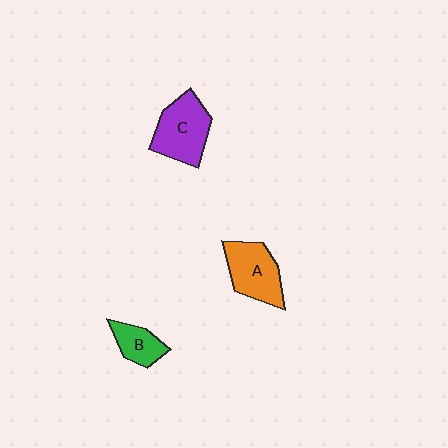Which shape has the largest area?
Shape C (purple).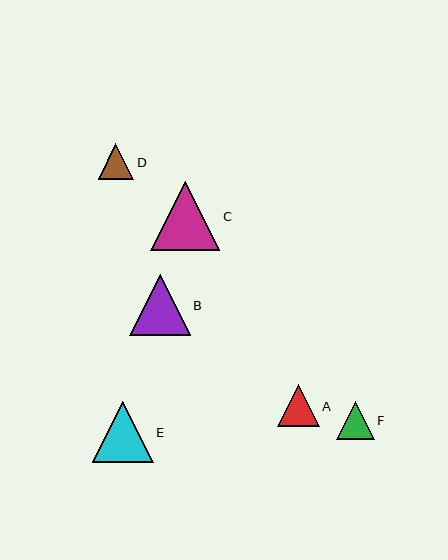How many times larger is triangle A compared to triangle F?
Triangle A is approximately 1.1 times the size of triangle F.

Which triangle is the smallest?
Triangle D is the smallest with a size of approximately 36 pixels.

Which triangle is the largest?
Triangle C is the largest with a size of approximately 69 pixels.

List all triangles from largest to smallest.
From largest to smallest: C, E, B, A, F, D.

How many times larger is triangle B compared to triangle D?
Triangle B is approximately 1.7 times the size of triangle D.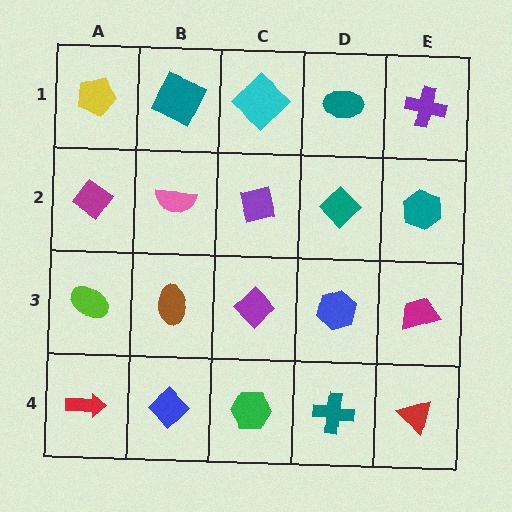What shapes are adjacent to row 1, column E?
A teal hexagon (row 2, column E), a teal ellipse (row 1, column D).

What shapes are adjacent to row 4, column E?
A magenta trapezoid (row 3, column E), a teal cross (row 4, column D).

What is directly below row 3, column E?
A red triangle.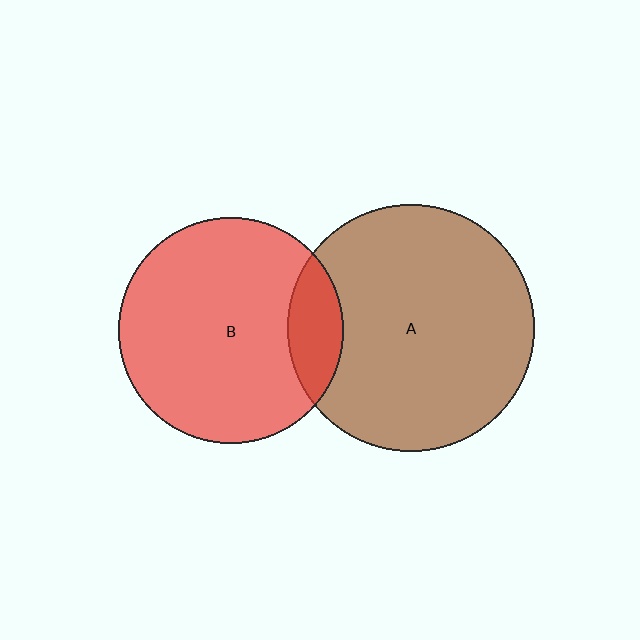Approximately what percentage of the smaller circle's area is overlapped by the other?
Approximately 15%.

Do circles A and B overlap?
Yes.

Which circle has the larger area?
Circle A (brown).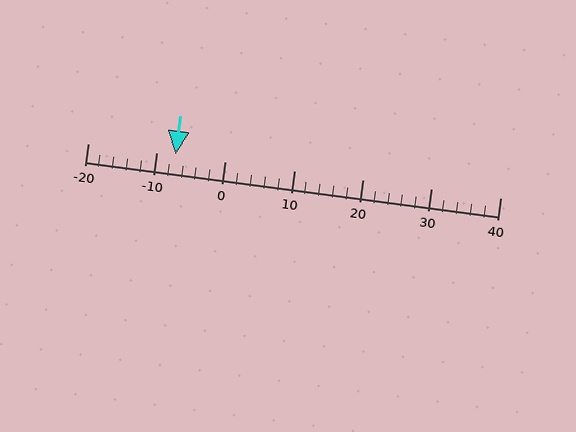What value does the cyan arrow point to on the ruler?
The cyan arrow points to approximately -7.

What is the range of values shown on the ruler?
The ruler shows values from -20 to 40.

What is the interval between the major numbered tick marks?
The major tick marks are spaced 10 units apart.